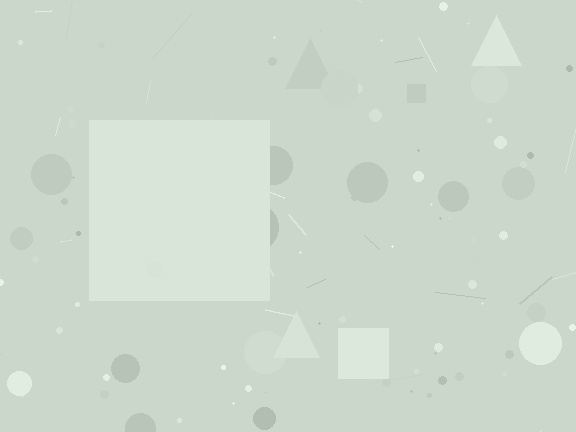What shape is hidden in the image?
A square is hidden in the image.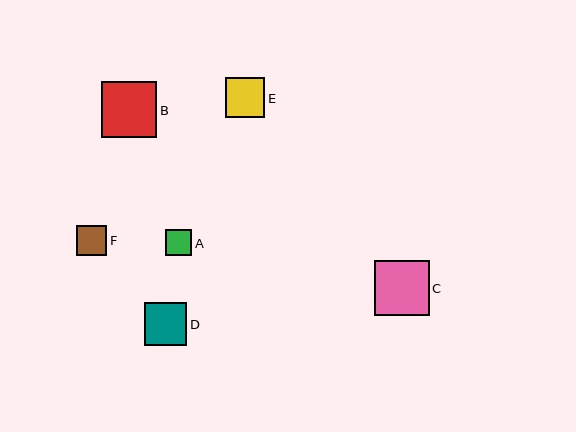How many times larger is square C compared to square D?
Square C is approximately 1.3 times the size of square D.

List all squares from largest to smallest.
From largest to smallest: B, C, D, E, F, A.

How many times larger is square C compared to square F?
Square C is approximately 1.8 times the size of square F.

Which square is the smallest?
Square A is the smallest with a size of approximately 26 pixels.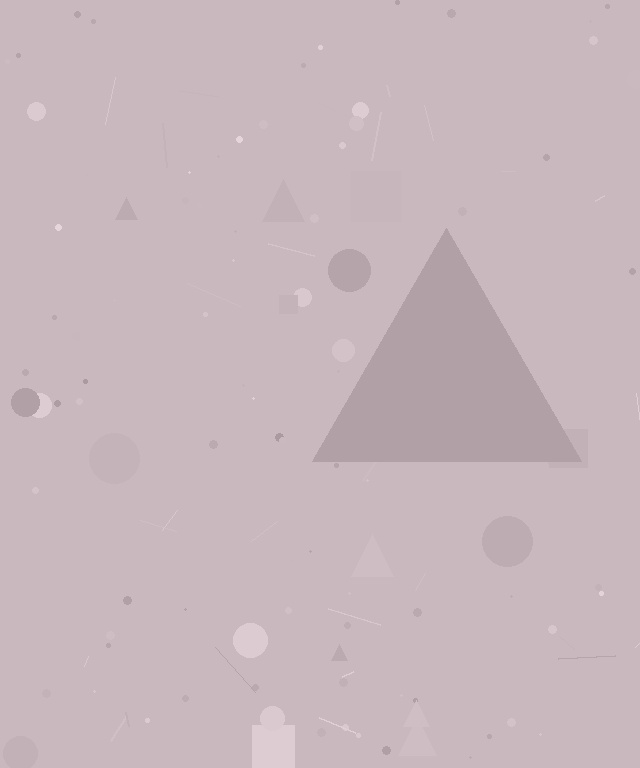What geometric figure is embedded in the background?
A triangle is embedded in the background.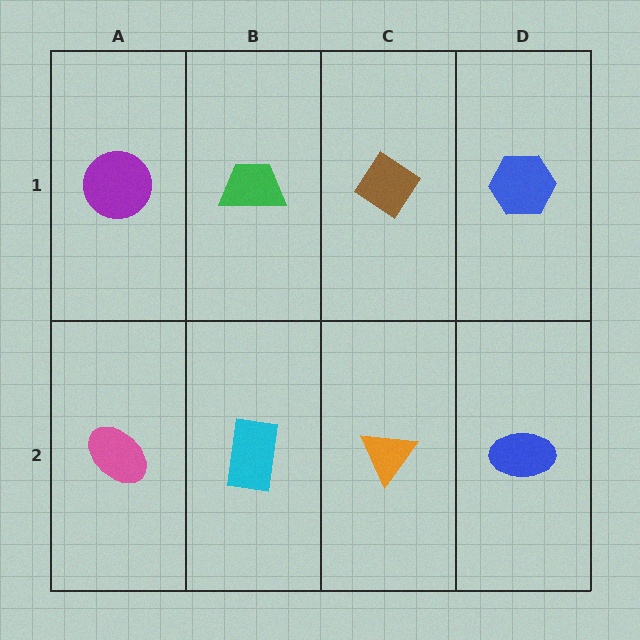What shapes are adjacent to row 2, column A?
A purple circle (row 1, column A), a cyan rectangle (row 2, column B).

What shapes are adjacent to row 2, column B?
A green trapezoid (row 1, column B), a pink ellipse (row 2, column A), an orange triangle (row 2, column C).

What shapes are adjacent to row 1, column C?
An orange triangle (row 2, column C), a green trapezoid (row 1, column B), a blue hexagon (row 1, column D).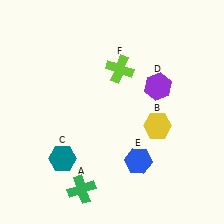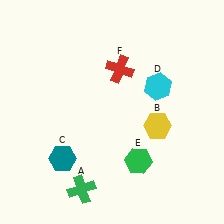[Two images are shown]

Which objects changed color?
D changed from purple to cyan. E changed from blue to green. F changed from lime to red.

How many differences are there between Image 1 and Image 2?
There are 3 differences between the two images.